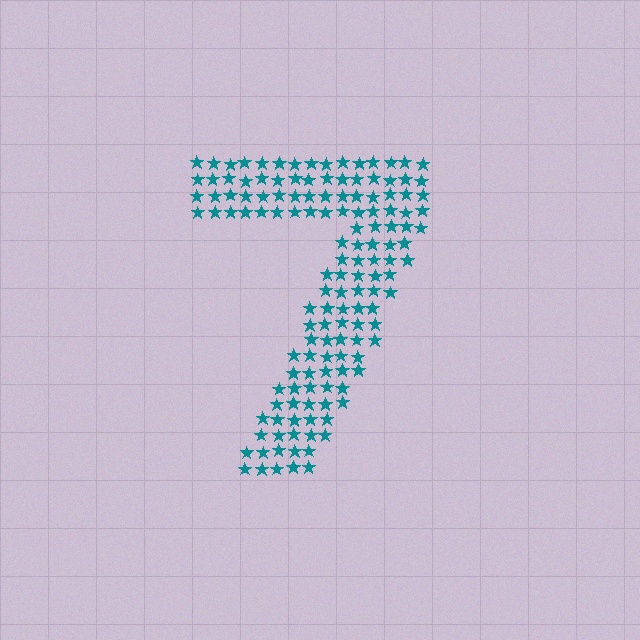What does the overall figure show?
The overall figure shows the digit 7.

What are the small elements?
The small elements are stars.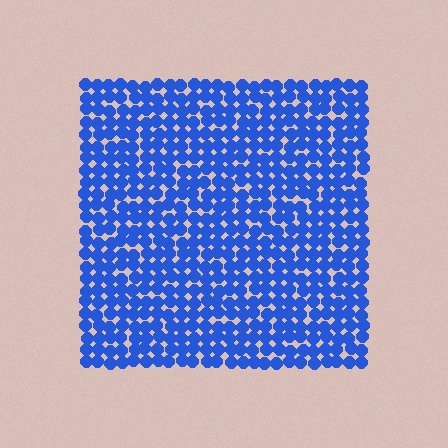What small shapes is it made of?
It is made of small circles.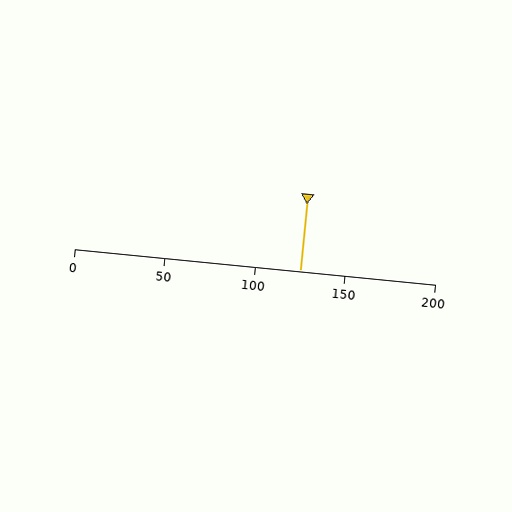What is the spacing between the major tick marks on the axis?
The major ticks are spaced 50 apart.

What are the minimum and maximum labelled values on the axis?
The axis runs from 0 to 200.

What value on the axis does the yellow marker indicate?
The marker indicates approximately 125.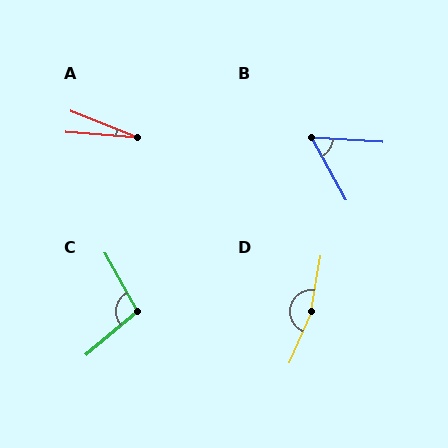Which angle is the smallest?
A, at approximately 17 degrees.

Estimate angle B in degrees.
Approximately 58 degrees.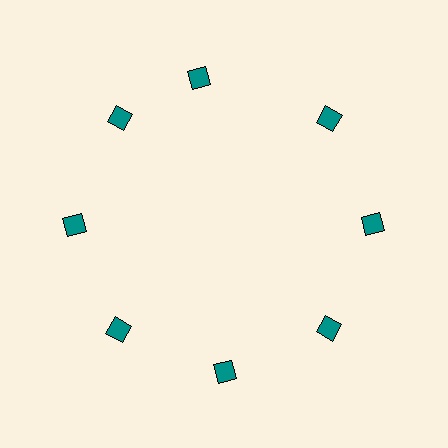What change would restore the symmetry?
The symmetry would be restored by rotating it back into even spacing with its neighbors so that all 8 diamonds sit at equal angles and equal distance from the center.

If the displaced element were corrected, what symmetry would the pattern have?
It would have 8-fold rotational symmetry — the pattern would map onto itself every 45 degrees.